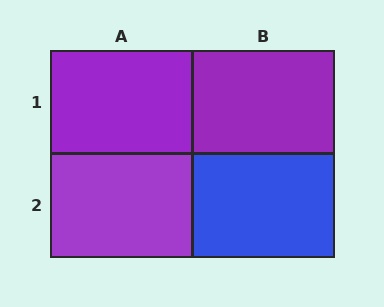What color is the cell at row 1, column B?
Purple.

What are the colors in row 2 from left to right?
Purple, blue.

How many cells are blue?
1 cell is blue.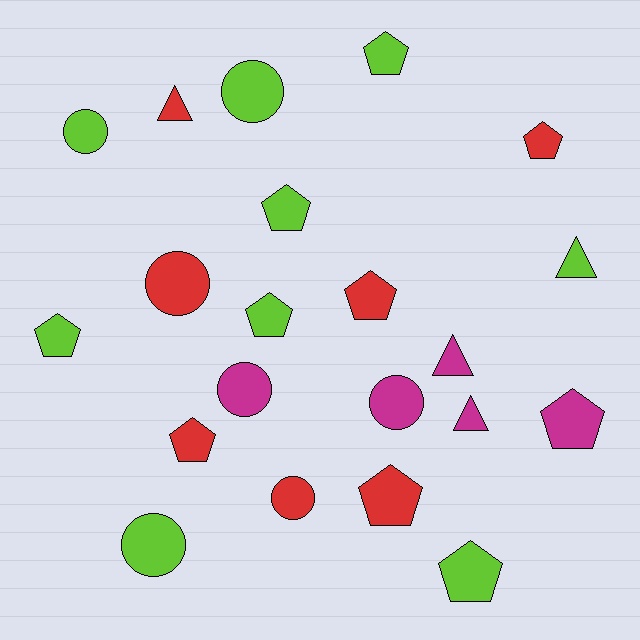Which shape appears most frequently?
Pentagon, with 10 objects.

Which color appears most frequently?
Lime, with 9 objects.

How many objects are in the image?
There are 21 objects.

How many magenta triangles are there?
There are 2 magenta triangles.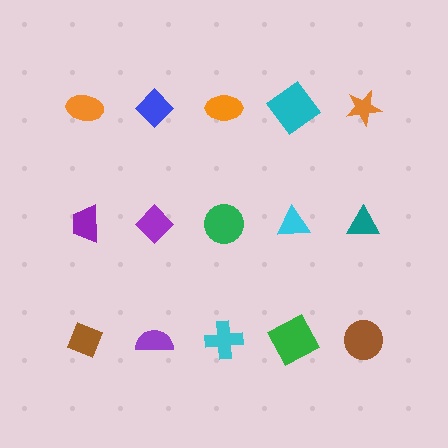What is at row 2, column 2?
A purple diamond.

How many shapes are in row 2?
5 shapes.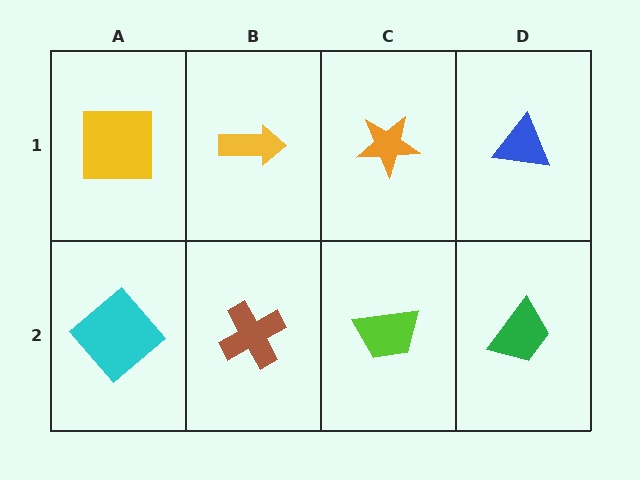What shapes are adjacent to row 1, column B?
A brown cross (row 2, column B), a yellow square (row 1, column A), an orange star (row 1, column C).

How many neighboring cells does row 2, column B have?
3.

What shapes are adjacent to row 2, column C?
An orange star (row 1, column C), a brown cross (row 2, column B), a green trapezoid (row 2, column D).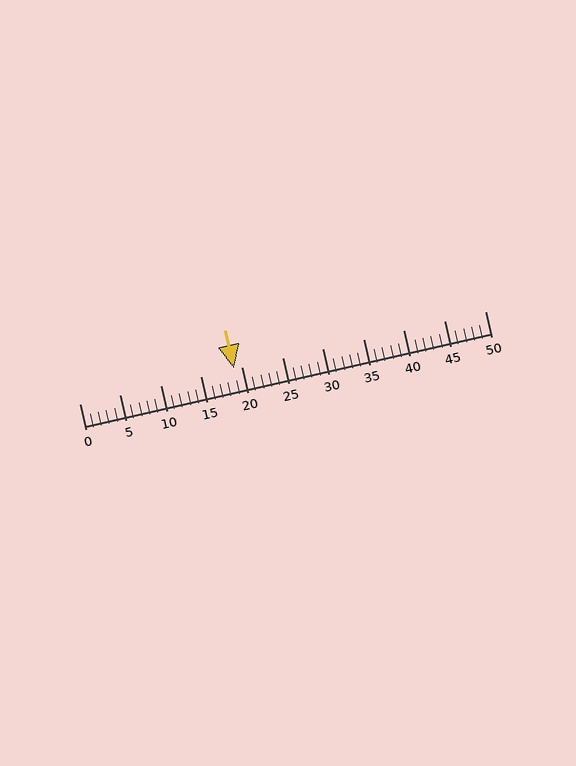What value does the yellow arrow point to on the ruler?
The yellow arrow points to approximately 19.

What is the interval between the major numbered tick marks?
The major tick marks are spaced 5 units apart.